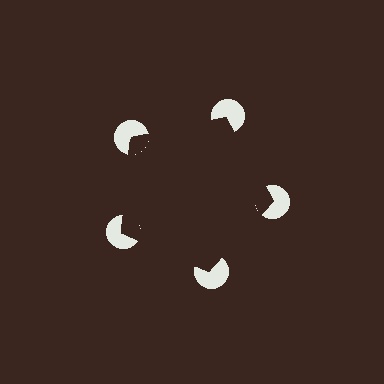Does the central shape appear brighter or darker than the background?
It typically appears slightly darker than the background, even though no actual brightness change is drawn.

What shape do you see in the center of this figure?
An illusory pentagon — its edges are inferred from the aligned wedge cuts in the pac-man discs, not physically drawn.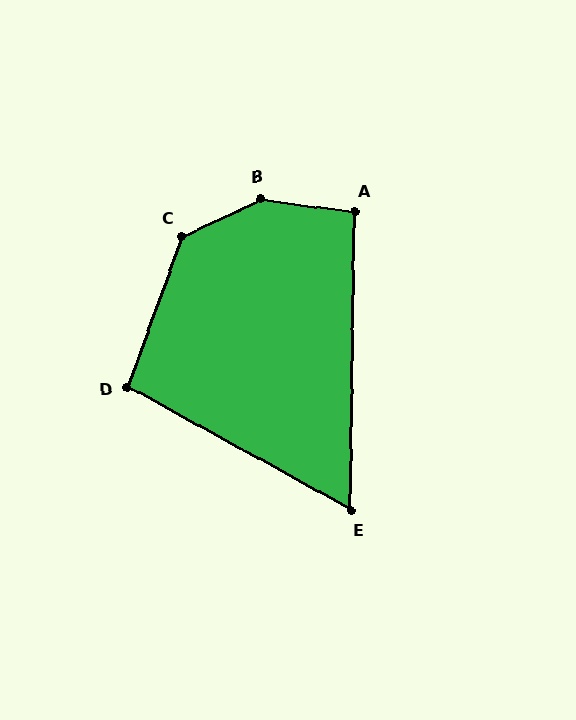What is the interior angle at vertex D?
Approximately 99 degrees (obtuse).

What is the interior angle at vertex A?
Approximately 97 degrees (obtuse).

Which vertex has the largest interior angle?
B, at approximately 147 degrees.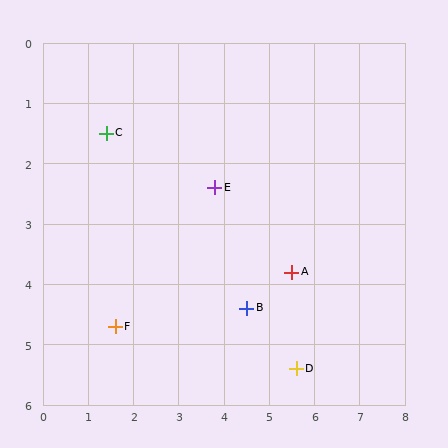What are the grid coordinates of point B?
Point B is at approximately (4.5, 4.4).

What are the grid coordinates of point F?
Point F is at approximately (1.6, 4.7).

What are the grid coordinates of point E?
Point E is at approximately (3.8, 2.4).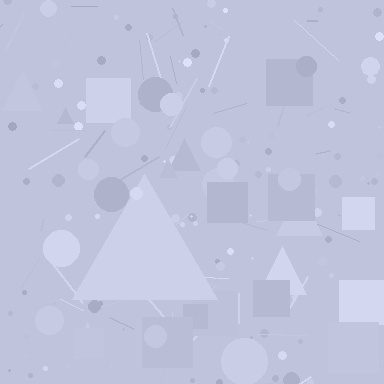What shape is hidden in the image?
A triangle is hidden in the image.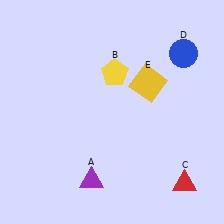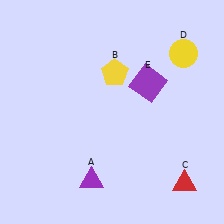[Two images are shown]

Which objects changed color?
D changed from blue to yellow. E changed from yellow to purple.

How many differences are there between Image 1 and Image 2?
There are 2 differences between the two images.